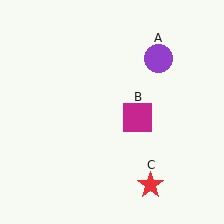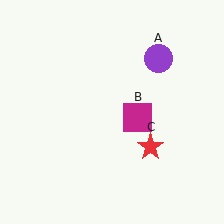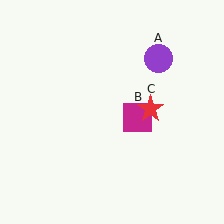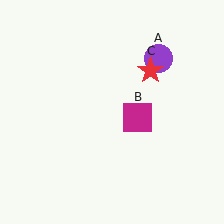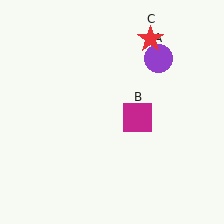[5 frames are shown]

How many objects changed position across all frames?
1 object changed position: red star (object C).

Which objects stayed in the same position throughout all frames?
Purple circle (object A) and magenta square (object B) remained stationary.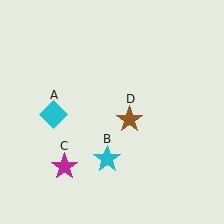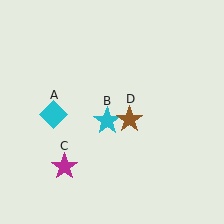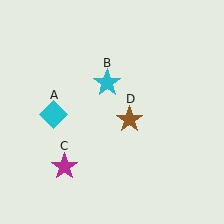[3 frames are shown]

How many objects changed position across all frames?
1 object changed position: cyan star (object B).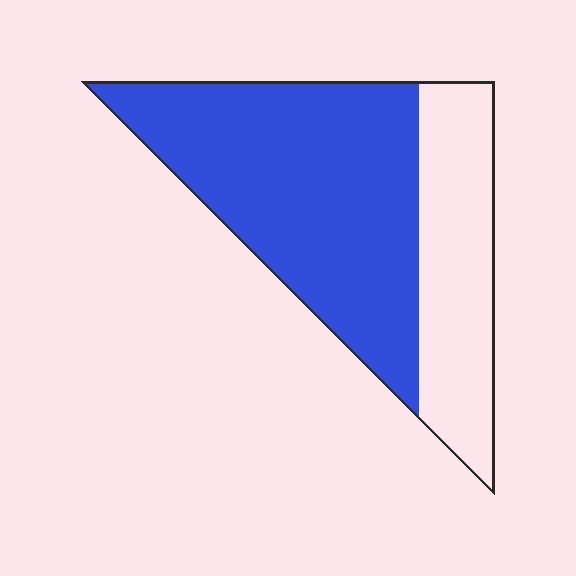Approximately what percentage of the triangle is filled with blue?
Approximately 65%.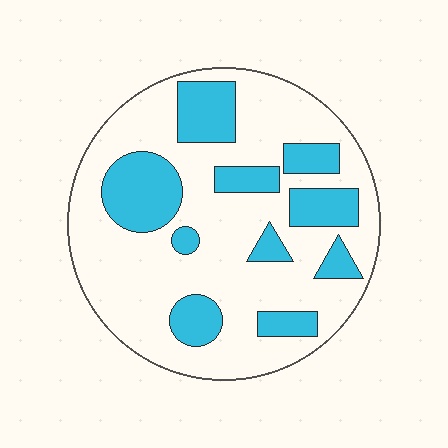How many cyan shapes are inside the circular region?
10.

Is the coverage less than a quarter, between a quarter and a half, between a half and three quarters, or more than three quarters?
Between a quarter and a half.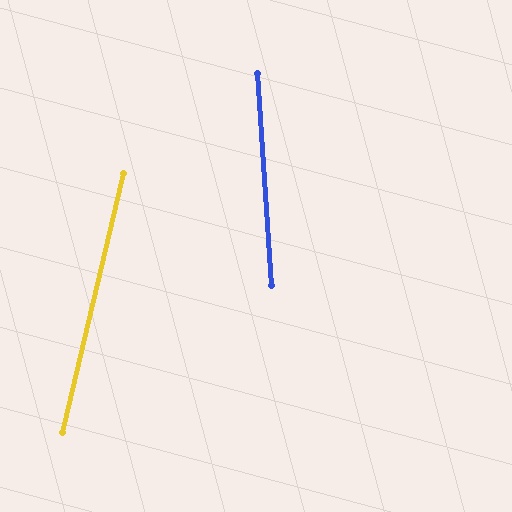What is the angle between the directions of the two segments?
Approximately 17 degrees.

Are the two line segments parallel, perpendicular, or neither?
Neither parallel nor perpendicular — they differ by about 17°.